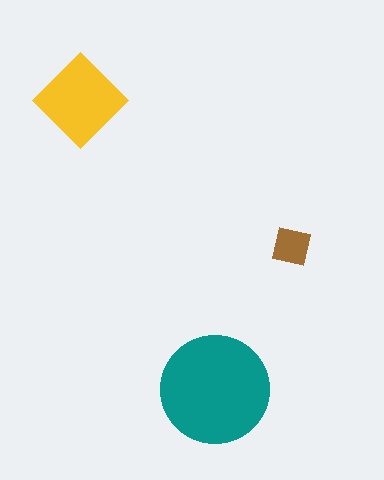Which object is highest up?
The yellow diamond is topmost.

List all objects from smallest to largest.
The brown square, the yellow diamond, the teal circle.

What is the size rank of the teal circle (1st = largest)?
1st.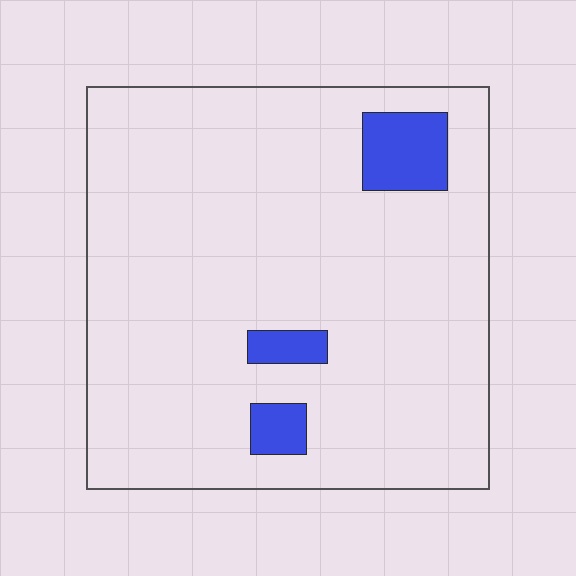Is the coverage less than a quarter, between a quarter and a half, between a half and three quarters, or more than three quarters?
Less than a quarter.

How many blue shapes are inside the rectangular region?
3.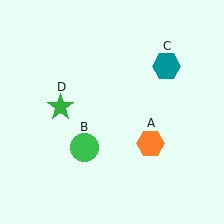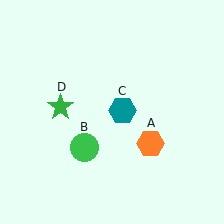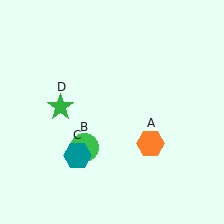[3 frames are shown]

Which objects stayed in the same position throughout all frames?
Orange hexagon (object A) and green circle (object B) and green star (object D) remained stationary.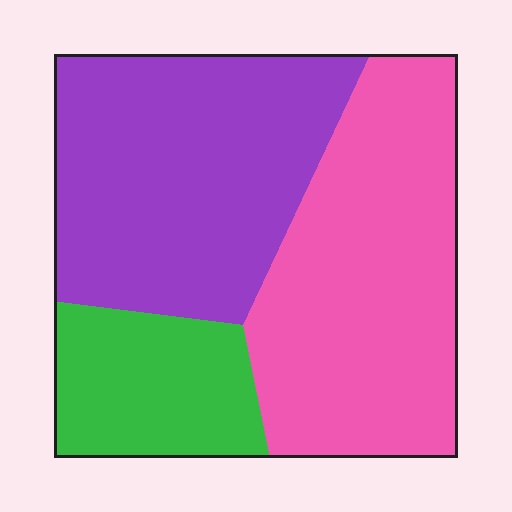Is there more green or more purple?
Purple.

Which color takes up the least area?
Green, at roughly 20%.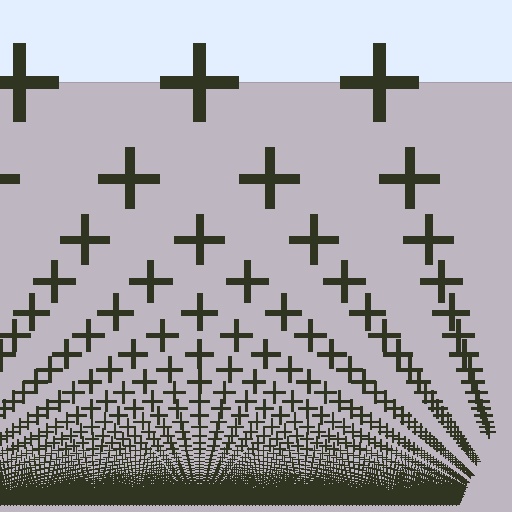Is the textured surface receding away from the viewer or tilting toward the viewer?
The surface appears to tilt toward the viewer. Texture elements get larger and sparser toward the top.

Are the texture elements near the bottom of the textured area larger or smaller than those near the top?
Smaller. The gradient is inverted — elements near the bottom are smaller and denser.